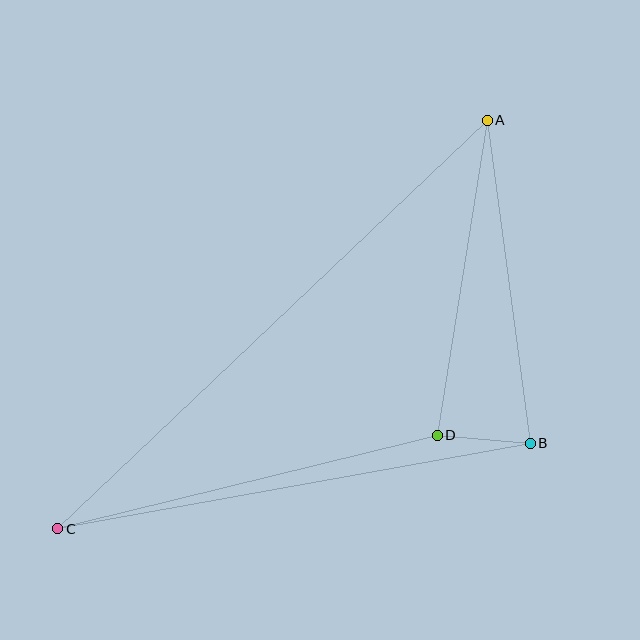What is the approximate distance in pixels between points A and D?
The distance between A and D is approximately 319 pixels.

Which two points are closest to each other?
Points B and D are closest to each other.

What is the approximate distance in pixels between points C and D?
The distance between C and D is approximately 391 pixels.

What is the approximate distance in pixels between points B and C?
The distance between B and C is approximately 480 pixels.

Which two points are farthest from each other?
Points A and C are farthest from each other.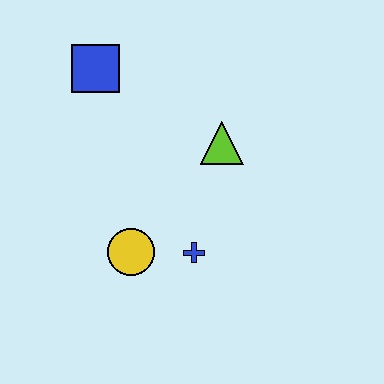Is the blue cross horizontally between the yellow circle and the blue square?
No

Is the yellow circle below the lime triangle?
Yes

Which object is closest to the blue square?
The lime triangle is closest to the blue square.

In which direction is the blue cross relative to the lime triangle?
The blue cross is below the lime triangle.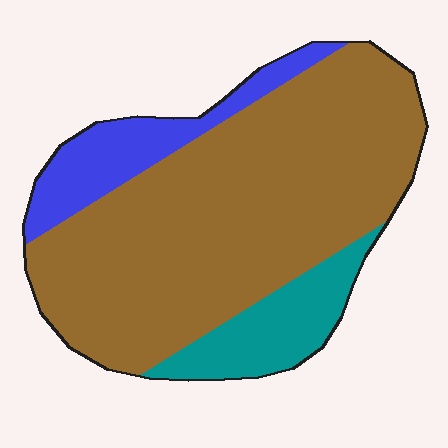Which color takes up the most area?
Brown, at roughly 70%.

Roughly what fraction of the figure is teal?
Teal takes up about one eighth (1/8) of the figure.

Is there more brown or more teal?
Brown.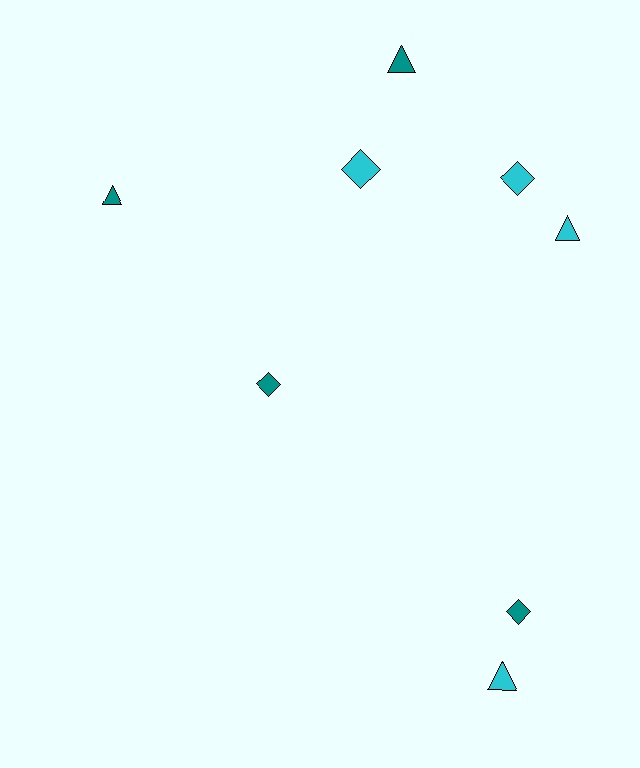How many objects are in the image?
There are 8 objects.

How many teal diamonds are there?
There are 2 teal diamonds.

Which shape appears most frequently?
Diamond, with 4 objects.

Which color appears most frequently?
Cyan, with 4 objects.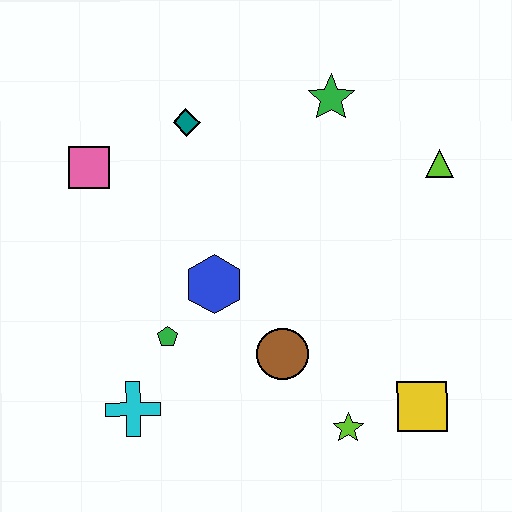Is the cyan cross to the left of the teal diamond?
Yes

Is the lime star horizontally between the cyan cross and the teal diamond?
No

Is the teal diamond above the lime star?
Yes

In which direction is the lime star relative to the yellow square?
The lime star is to the left of the yellow square.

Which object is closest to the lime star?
The yellow square is closest to the lime star.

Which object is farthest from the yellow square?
The pink square is farthest from the yellow square.